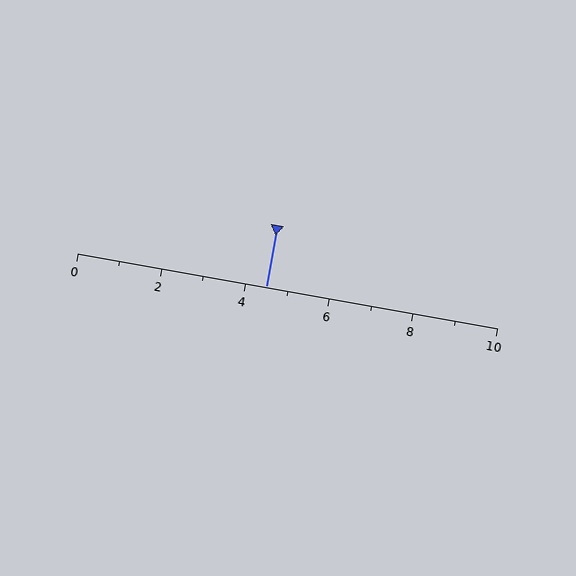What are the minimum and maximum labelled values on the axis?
The axis runs from 0 to 10.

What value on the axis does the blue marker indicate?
The marker indicates approximately 4.5.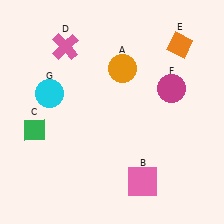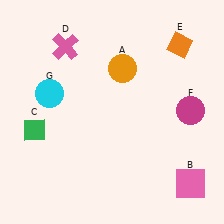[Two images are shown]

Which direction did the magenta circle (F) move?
The magenta circle (F) moved down.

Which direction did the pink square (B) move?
The pink square (B) moved right.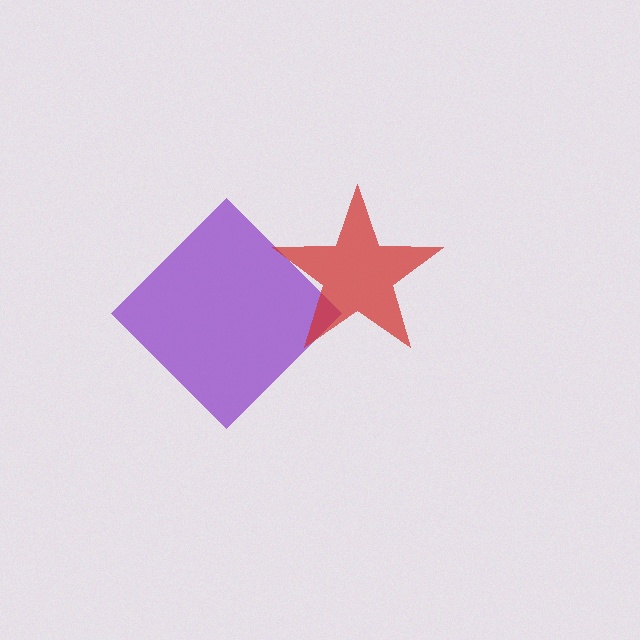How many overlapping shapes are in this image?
There are 2 overlapping shapes in the image.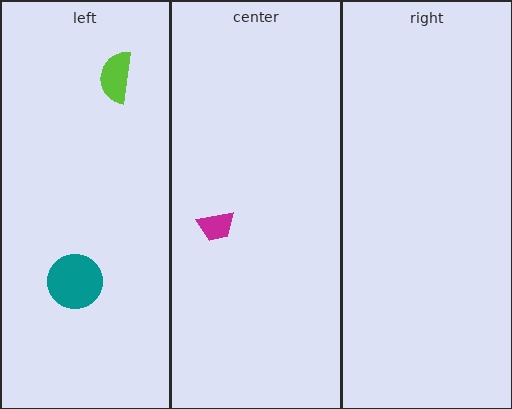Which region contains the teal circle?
The left region.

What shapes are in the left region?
The teal circle, the lime semicircle.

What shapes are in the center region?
The magenta trapezoid.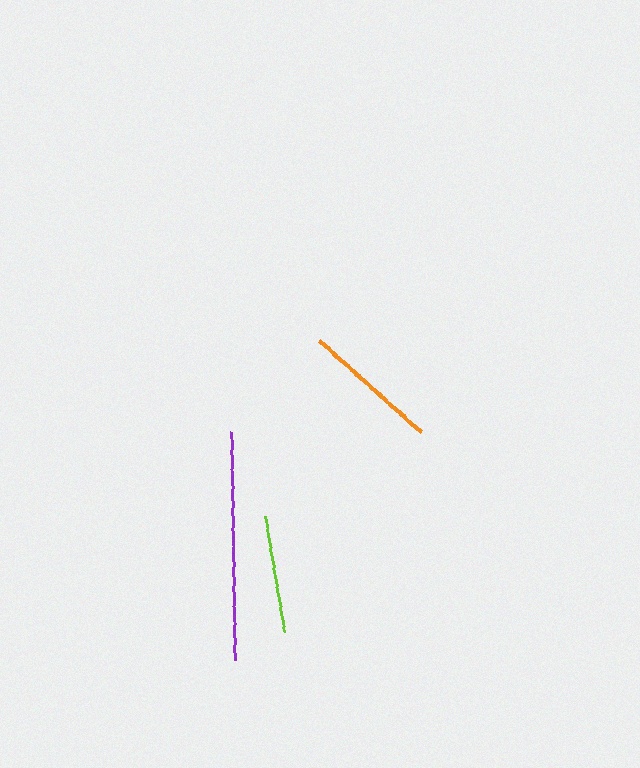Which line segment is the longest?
The purple line is the longest at approximately 228 pixels.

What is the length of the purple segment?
The purple segment is approximately 228 pixels long.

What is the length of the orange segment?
The orange segment is approximately 136 pixels long.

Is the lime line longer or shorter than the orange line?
The orange line is longer than the lime line.